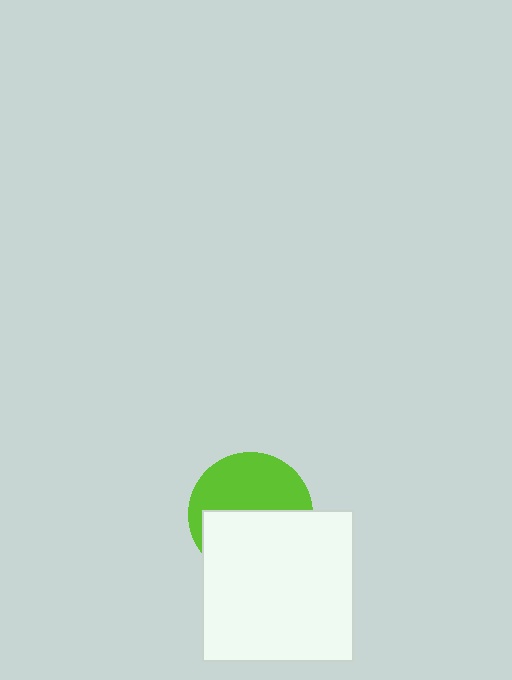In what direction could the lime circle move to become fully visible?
The lime circle could move up. That would shift it out from behind the white square entirely.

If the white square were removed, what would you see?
You would see the complete lime circle.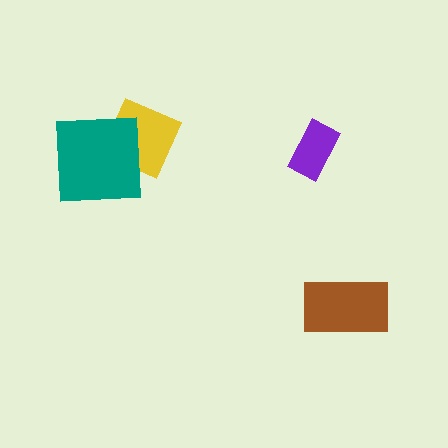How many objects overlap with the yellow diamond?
1 object overlaps with the yellow diamond.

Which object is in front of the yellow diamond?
The teal square is in front of the yellow diamond.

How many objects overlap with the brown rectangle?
0 objects overlap with the brown rectangle.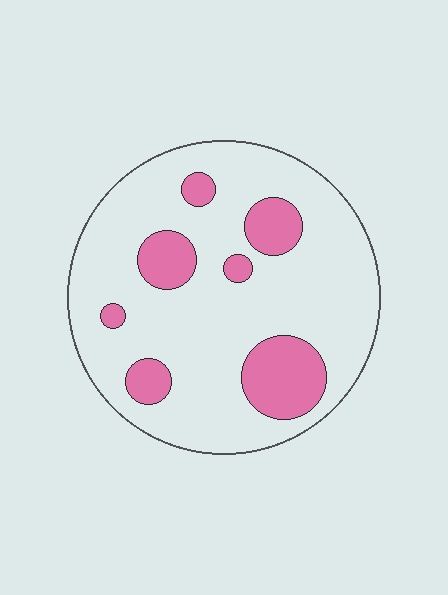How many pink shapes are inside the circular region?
7.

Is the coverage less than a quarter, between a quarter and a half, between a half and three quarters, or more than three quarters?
Less than a quarter.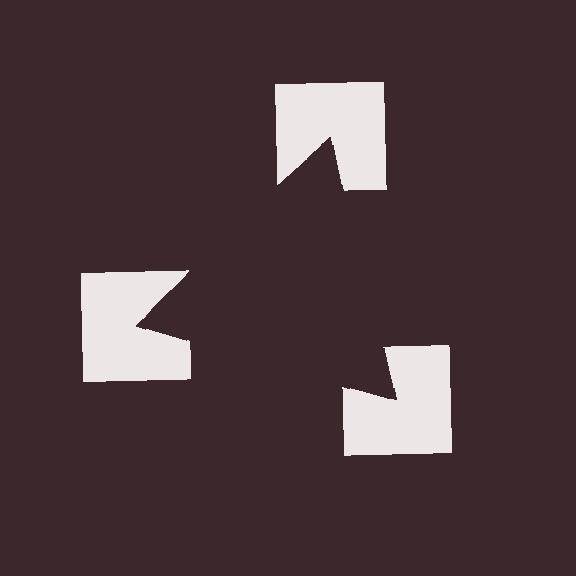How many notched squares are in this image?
There are 3 — one at each vertex of the illusory triangle.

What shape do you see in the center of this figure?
An illusory triangle — its edges are inferred from the aligned wedge cuts in the notched squares, not physically drawn.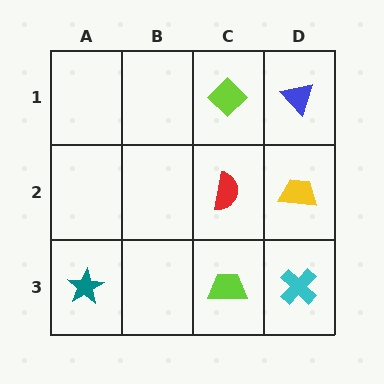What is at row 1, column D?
A blue triangle.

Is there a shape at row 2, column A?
No, that cell is empty.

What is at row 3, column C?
A lime trapezoid.